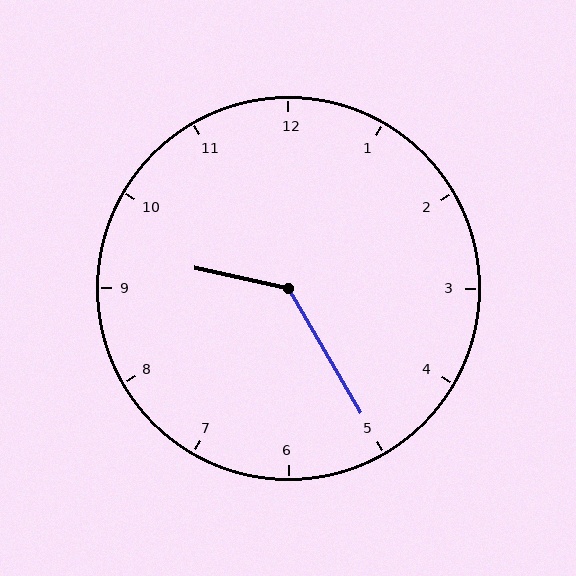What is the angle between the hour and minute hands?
Approximately 132 degrees.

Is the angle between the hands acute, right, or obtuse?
It is obtuse.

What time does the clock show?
9:25.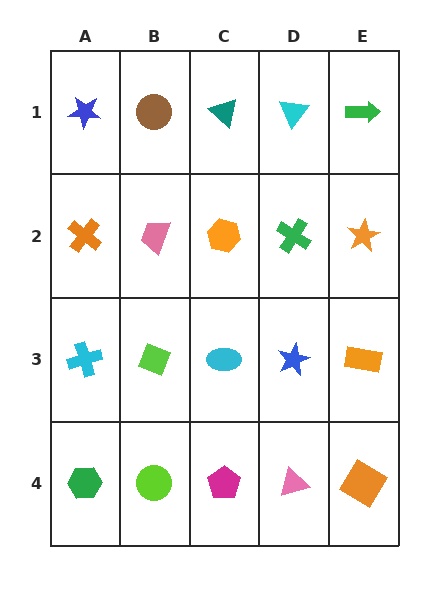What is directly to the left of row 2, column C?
A pink trapezoid.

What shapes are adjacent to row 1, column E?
An orange star (row 2, column E), a cyan triangle (row 1, column D).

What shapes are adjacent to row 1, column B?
A pink trapezoid (row 2, column B), a blue star (row 1, column A), a teal triangle (row 1, column C).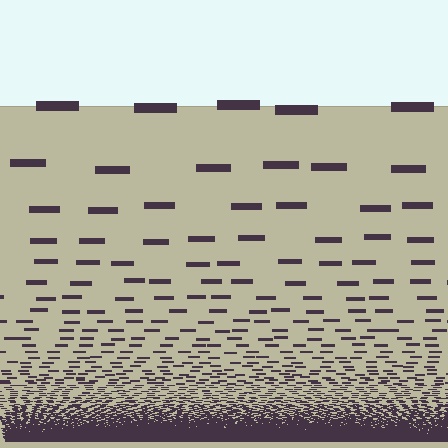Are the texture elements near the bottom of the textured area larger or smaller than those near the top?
Smaller. The gradient is inverted — elements near the bottom are smaller and denser.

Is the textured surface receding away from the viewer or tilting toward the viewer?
The surface appears to tilt toward the viewer. Texture elements get larger and sparser toward the top.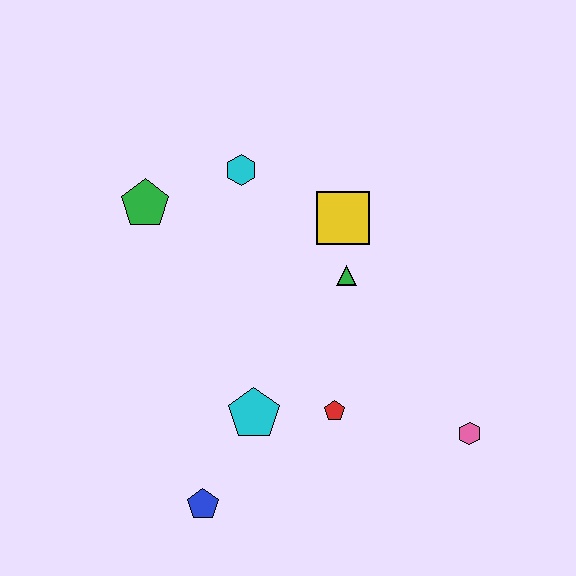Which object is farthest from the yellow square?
The blue pentagon is farthest from the yellow square.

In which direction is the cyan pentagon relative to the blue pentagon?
The cyan pentagon is above the blue pentagon.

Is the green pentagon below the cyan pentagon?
No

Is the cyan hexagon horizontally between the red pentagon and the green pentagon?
Yes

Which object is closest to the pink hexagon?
The red pentagon is closest to the pink hexagon.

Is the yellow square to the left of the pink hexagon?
Yes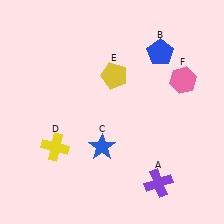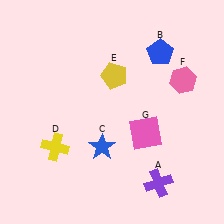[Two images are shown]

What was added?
A pink square (G) was added in Image 2.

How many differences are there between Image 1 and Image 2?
There is 1 difference between the two images.